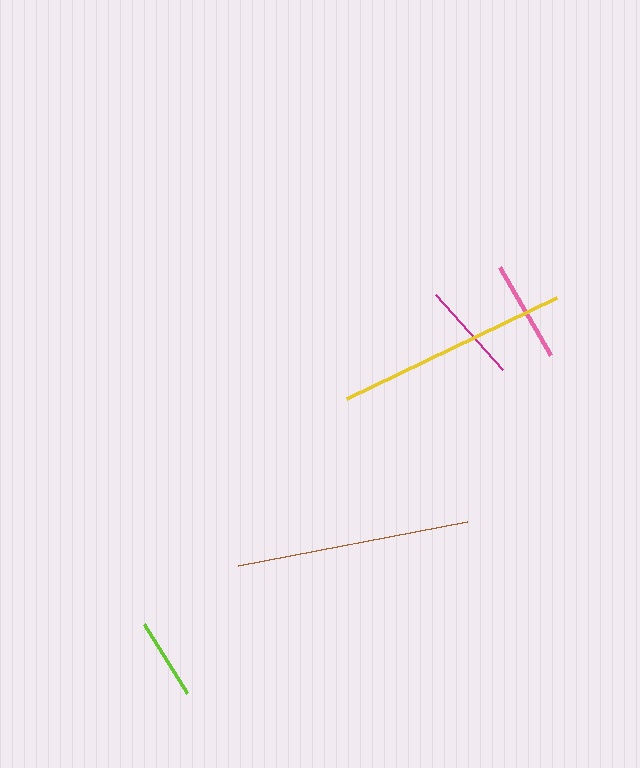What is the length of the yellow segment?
The yellow segment is approximately 233 pixels long.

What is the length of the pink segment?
The pink segment is approximately 102 pixels long.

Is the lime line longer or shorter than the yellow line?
The yellow line is longer than the lime line.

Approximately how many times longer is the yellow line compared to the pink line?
The yellow line is approximately 2.3 times the length of the pink line.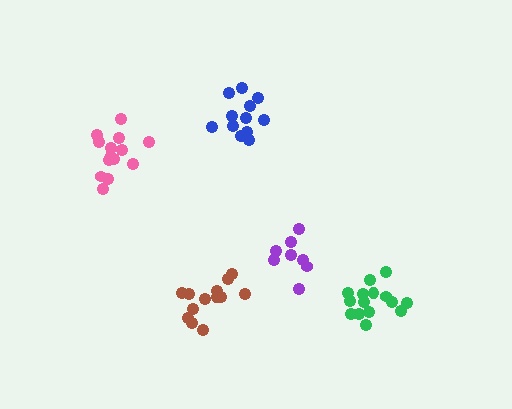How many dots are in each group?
Group 1: 9 dots, Group 2: 12 dots, Group 3: 14 dots, Group 4: 13 dots, Group 5: 15 dots (63 total).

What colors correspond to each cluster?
The clusters are colored: purple, blue, pink, brown, green.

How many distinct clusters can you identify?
There are 5 distinct clusters.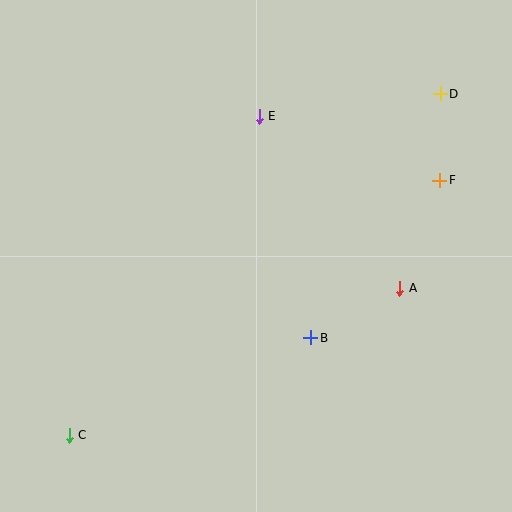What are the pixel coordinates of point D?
Point D is at (440, 94).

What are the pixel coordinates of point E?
Point E is at (259, 116).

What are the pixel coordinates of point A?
Point A is at (400, 288).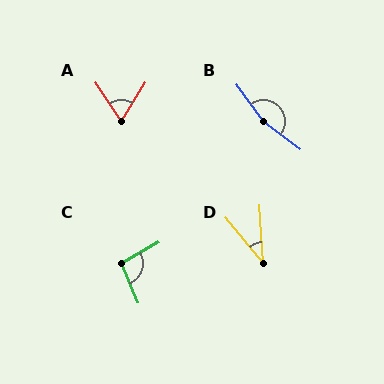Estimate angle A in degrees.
Approximately 65 degrees.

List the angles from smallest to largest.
D (36°), A (65°), C (97°), B (163°).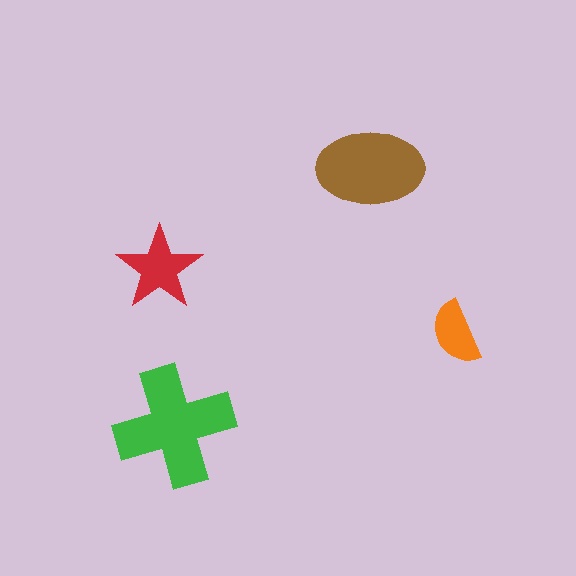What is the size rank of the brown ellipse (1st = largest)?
2nd.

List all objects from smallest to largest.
The orange semicircle, the red star, the brown ellipse, the green cross.